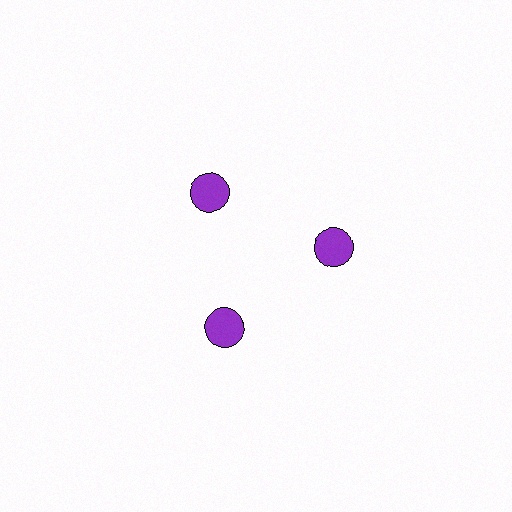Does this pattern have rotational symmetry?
Yes, this pattern has 3-fold rotational symmetry. It looks the same after rotating 120 degrees around the center.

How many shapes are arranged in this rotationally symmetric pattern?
There are 3 shapes, arranged in 3 groups of 1.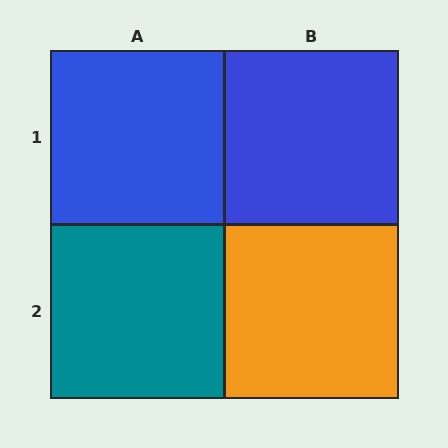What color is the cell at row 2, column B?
Orange.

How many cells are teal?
1 cell is teal.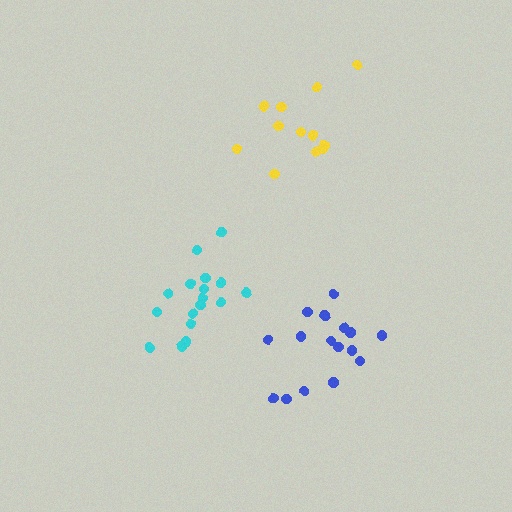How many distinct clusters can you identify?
There are 3 distinct clusters.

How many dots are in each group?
Group 1: 17 dots, Group 2: 16 dots, Group 3: 12 dots (45 total).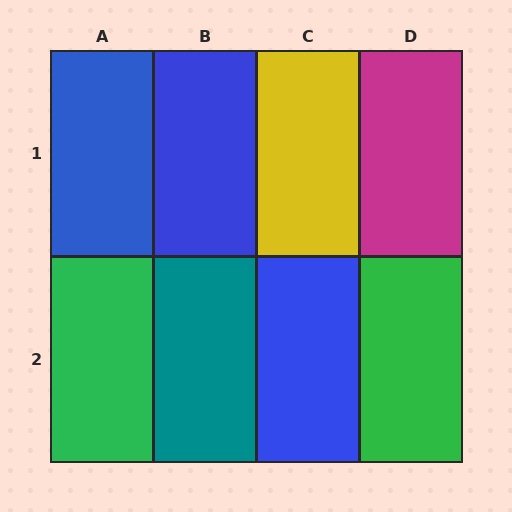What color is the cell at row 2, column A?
Green.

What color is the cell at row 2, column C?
Blue.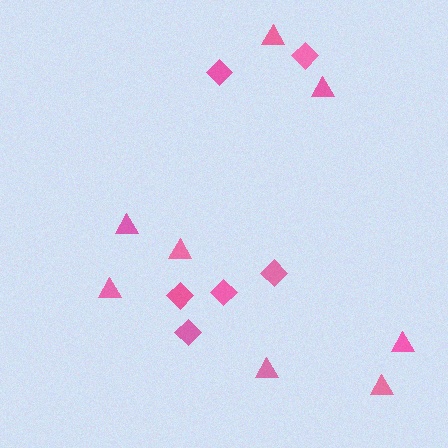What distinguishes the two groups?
There are 2 groups: one group of diamonds (6) and one group of triangles (8).